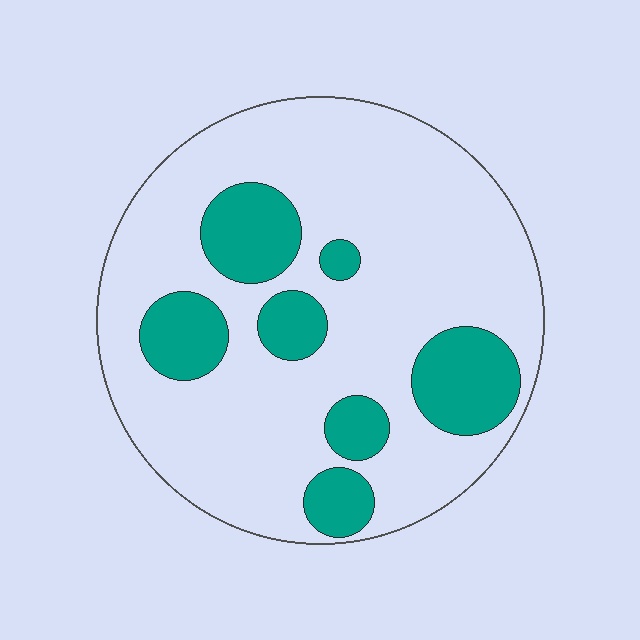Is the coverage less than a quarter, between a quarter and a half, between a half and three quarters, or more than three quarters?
Less than a quarter.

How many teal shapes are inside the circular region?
7.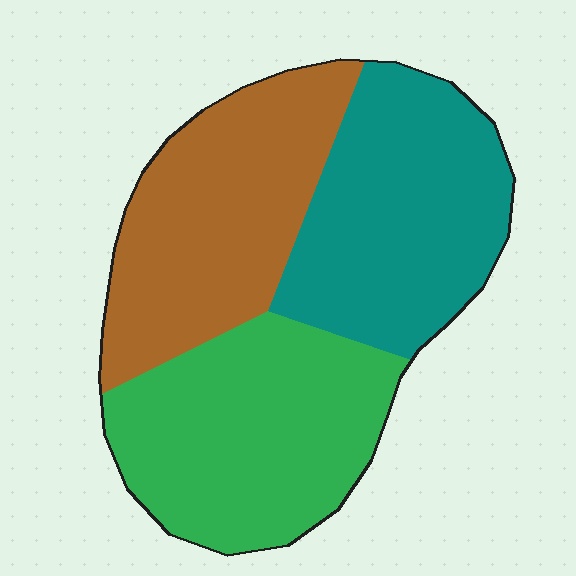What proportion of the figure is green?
Green takes up between a quarter and a half of the figure.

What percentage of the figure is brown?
Brown takes up about one third (1/3) of the figure.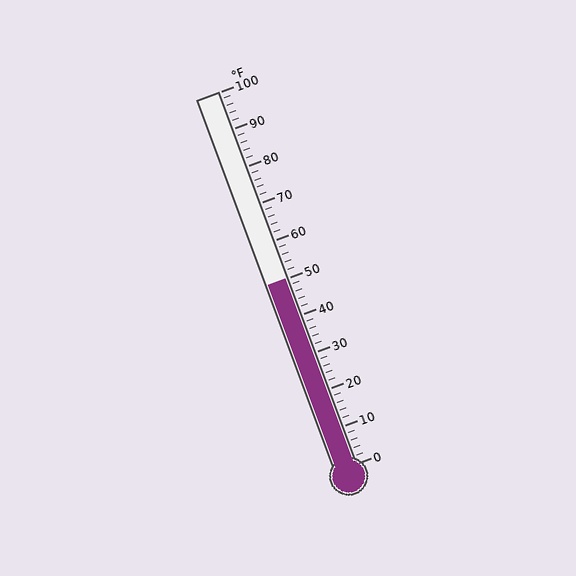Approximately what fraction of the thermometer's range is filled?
The thermometer is filled to approximately 50% of its range.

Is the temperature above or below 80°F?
The temperature is below 80°F.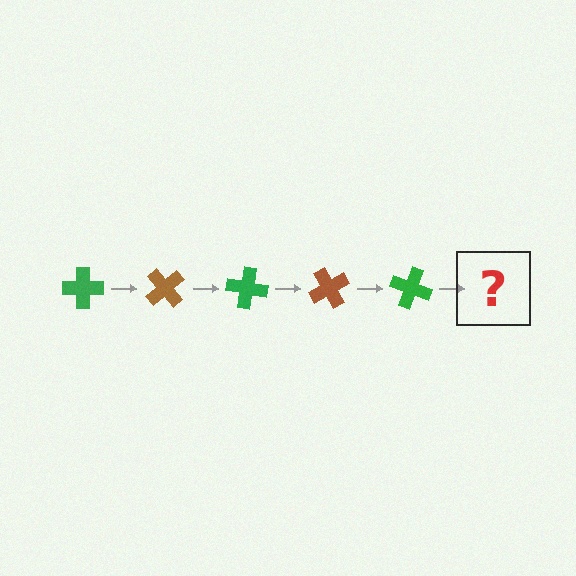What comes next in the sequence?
The next element should be a brown cross, rotated 250 degrees from the start.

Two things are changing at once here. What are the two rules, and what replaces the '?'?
The two rules are that it rotates 50 degrees each step and the color cycles through green and brown. The '?' should be a brown cross, rotated 250 degrees from the start.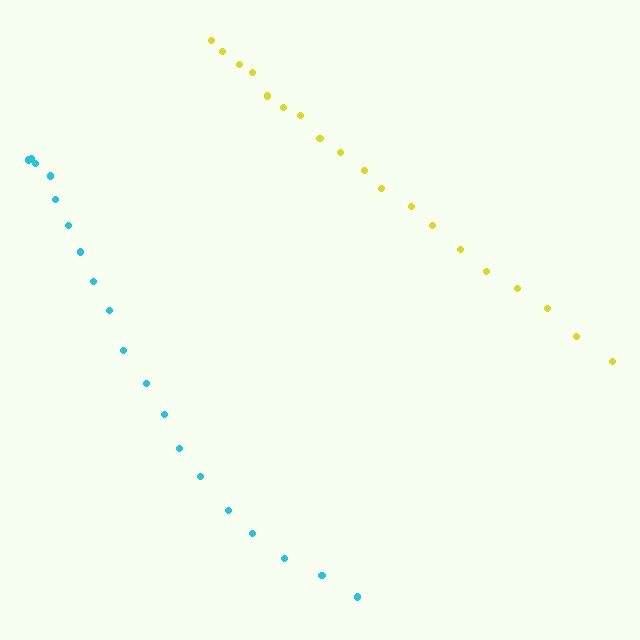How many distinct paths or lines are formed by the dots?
There are 2 distinct paths.